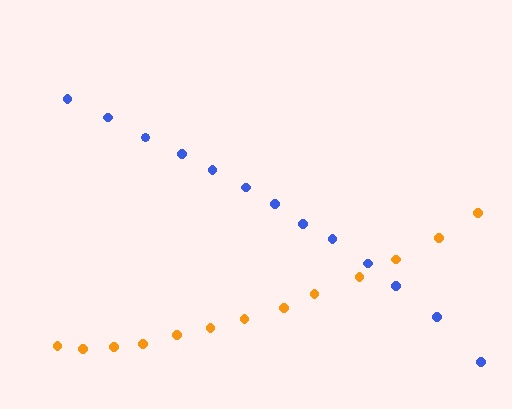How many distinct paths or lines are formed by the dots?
There are 2 distinct paths.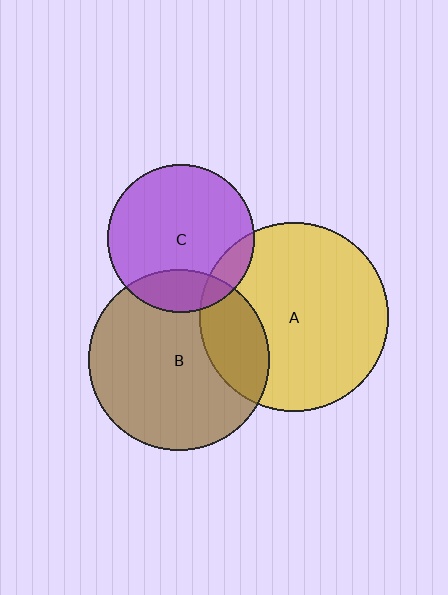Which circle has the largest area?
Circle A (yellow).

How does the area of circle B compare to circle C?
Approximately 1.5 times.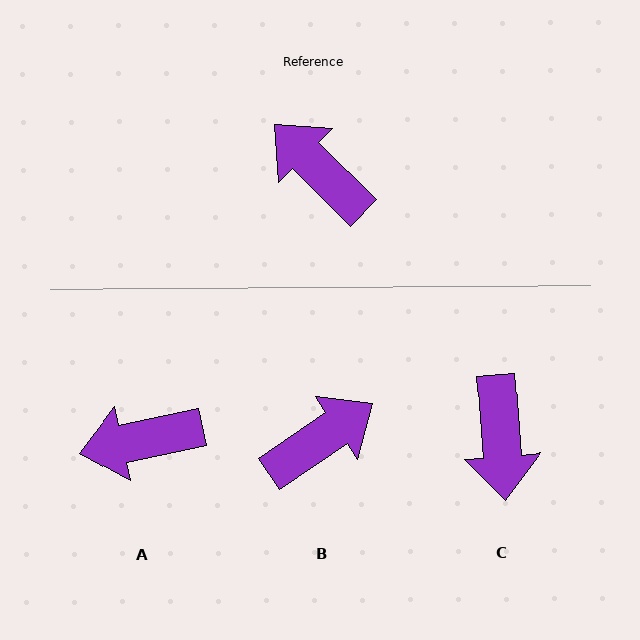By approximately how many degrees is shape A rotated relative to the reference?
Approximately 57 degrees counter-clockwise.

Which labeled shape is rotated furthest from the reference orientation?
C, about 139 degrees away.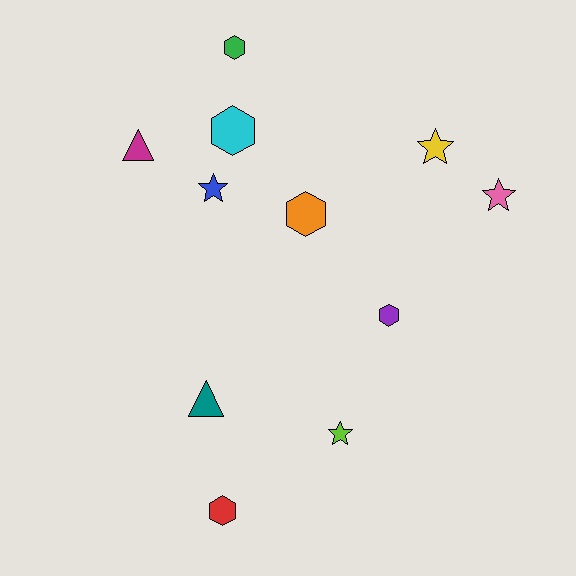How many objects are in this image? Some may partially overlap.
There are 11 objects.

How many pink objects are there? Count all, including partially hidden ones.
There is 1 pink object.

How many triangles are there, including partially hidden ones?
There are 2 triangles.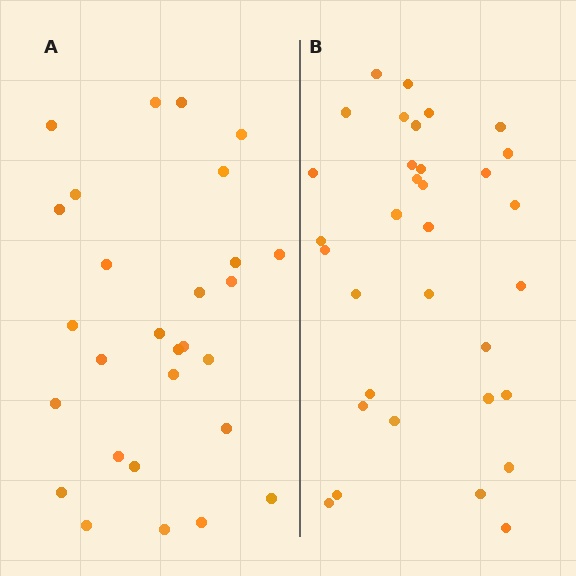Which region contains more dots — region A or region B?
Region B (the right region) has more dots.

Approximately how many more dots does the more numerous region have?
Region B has about 5 more dots than region A.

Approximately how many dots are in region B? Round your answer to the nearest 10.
About 30 dots. (The exact count is 33, which rounds to 30.)